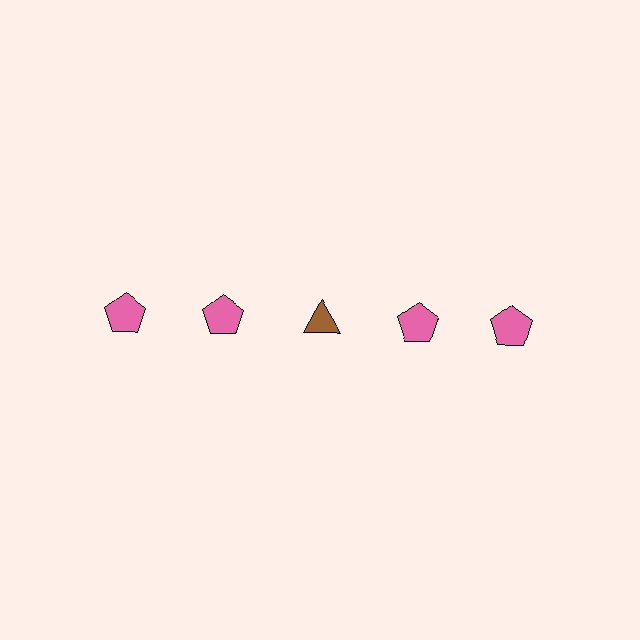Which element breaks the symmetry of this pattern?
The brown triangle in the top row, center column breaks the symmetry. All other shapes are pink pentagons.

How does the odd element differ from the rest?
It differs in both color (brown instead of pink) and shape (triangle instead of pentagon).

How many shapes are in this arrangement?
There are 5 shapes arranged in a grid pattern.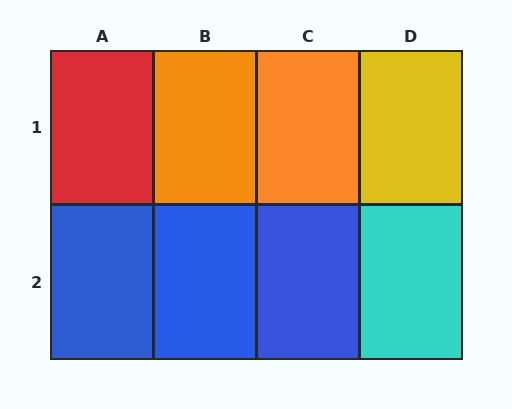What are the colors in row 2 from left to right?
Blue, blue, blue, cyan.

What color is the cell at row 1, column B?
Orange.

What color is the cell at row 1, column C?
Orange.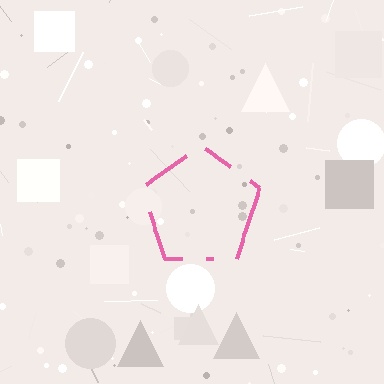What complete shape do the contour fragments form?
The contour fragments form a pentagon.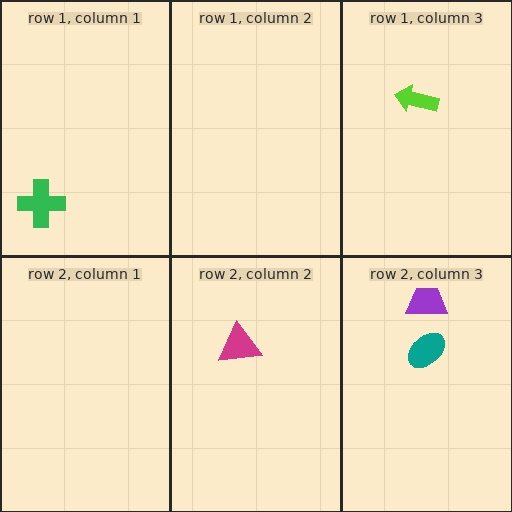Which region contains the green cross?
The row 1, column 1 region.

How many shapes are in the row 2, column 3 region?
2.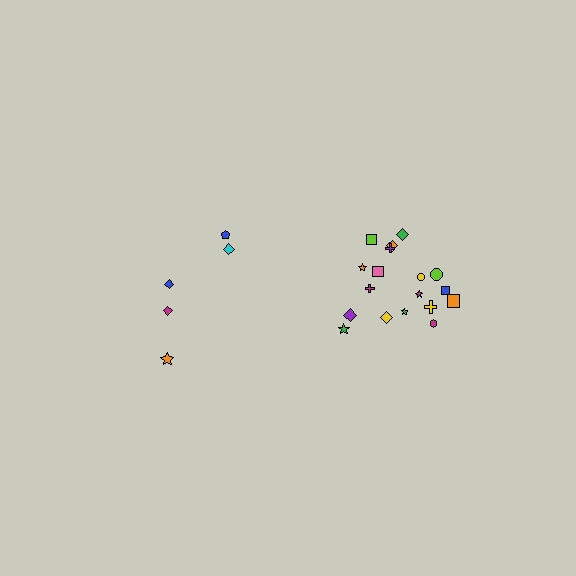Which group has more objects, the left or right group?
The right group.